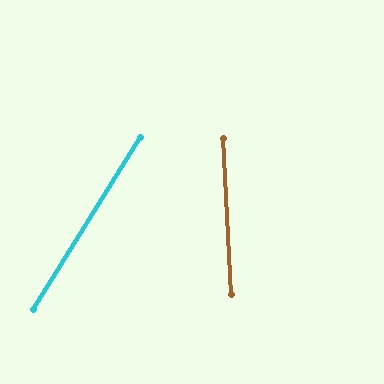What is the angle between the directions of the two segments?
Approximately 35 degrees.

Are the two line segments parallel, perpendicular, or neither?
Neither parallel nor perpendicular — they differ by about 35°.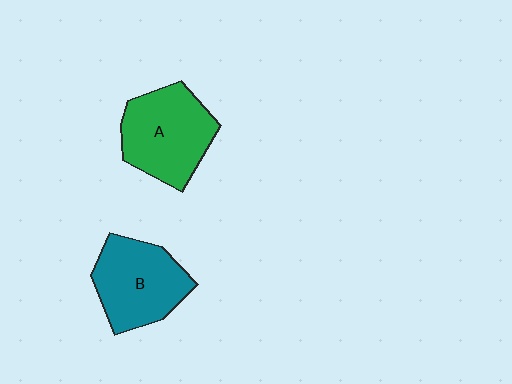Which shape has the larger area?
Shape A (green).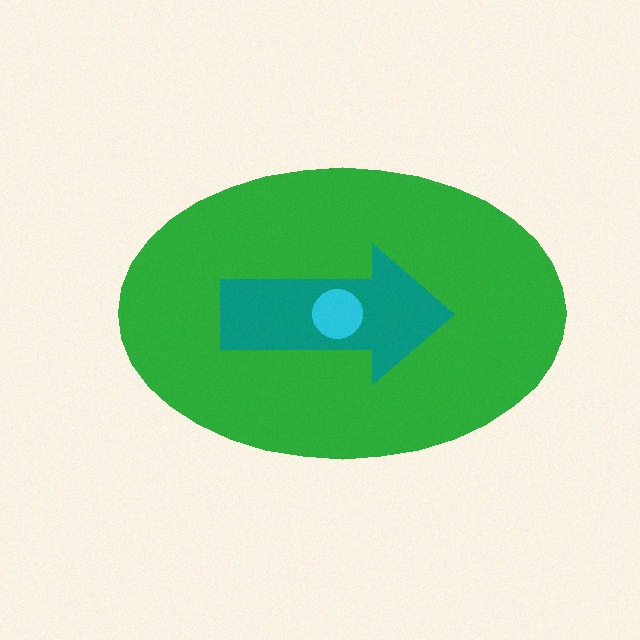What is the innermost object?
The cyan circle.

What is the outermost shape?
The green ellipse.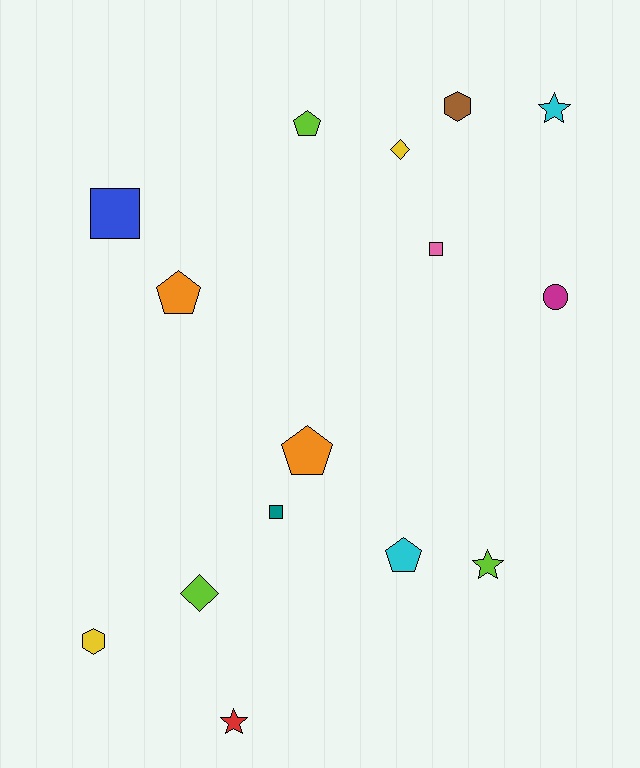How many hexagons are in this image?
There are 2 hexagons.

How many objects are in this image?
There are 15 objects.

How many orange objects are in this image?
There are 2 orange objects.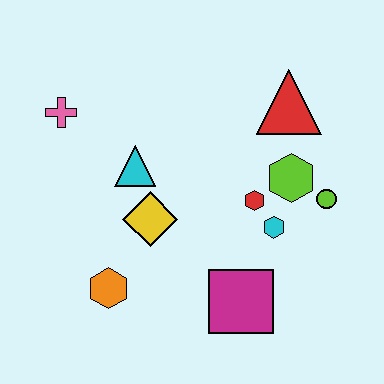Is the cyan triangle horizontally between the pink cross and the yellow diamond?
Yes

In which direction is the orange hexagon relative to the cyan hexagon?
The orange hexagon is to the left of the cyan hexagon.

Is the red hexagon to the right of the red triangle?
No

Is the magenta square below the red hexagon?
Yes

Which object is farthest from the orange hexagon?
The red triangle is farthest from the orange hexagon.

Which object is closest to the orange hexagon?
The yellow diamond is closest to the orange hexagon.